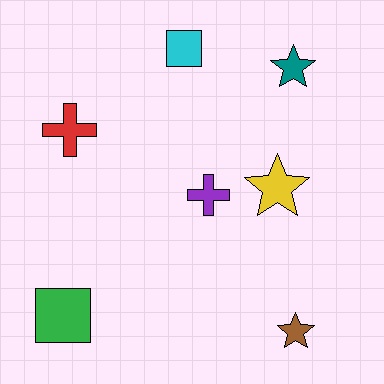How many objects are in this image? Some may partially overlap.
There are 7 objects.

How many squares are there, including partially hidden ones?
There are 2 squares.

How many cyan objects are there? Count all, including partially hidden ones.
There is 1 cyan object.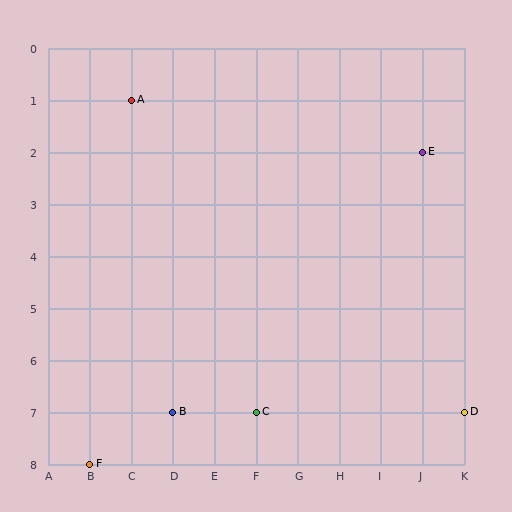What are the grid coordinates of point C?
Point C is at grid coordinates (F, 7).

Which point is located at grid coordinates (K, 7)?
Point D is at (K, 7).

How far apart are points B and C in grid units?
Points B and C are 2 columns apart.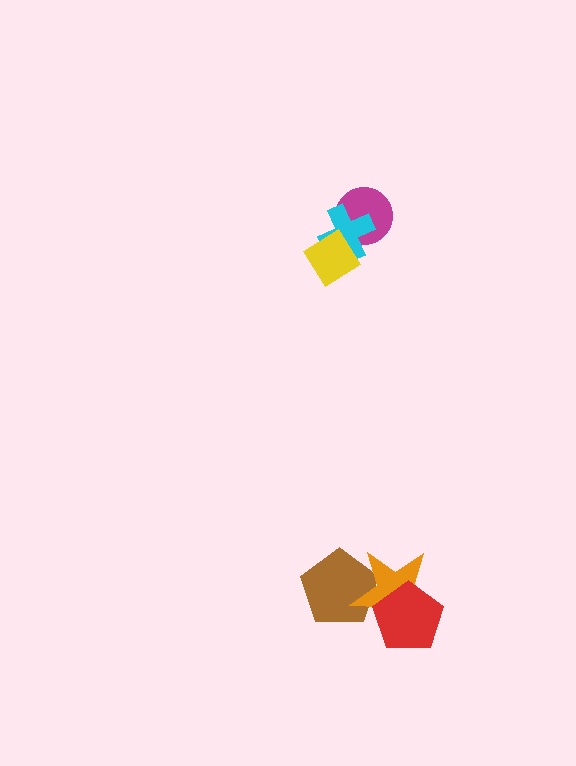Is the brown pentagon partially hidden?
Yes, it is partially covered by another shape.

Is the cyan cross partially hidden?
Yes, it is partially covered by another shape.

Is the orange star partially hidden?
Yes, it is partially covered by another shape.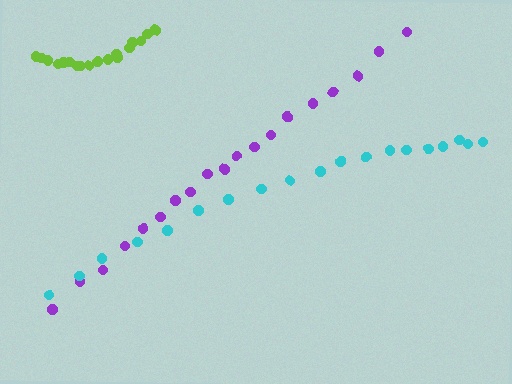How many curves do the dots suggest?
There are 3 distinct paths.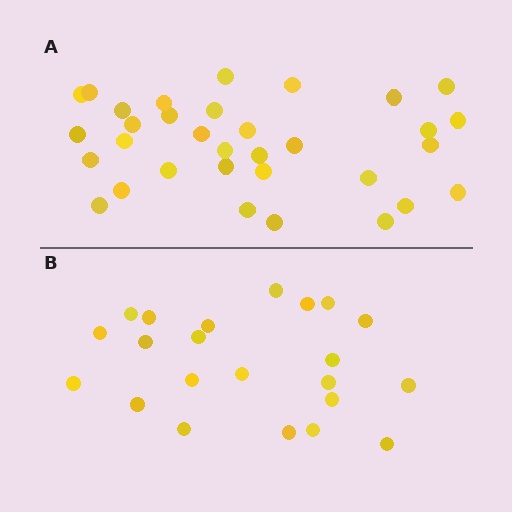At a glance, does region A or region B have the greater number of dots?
Region A (the top region) has more dots.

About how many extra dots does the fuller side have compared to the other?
Region A has roughly 12 or so more dots than region B.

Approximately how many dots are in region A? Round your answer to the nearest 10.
About 30 dots. (The exact count is 33, which rounds to 30.)